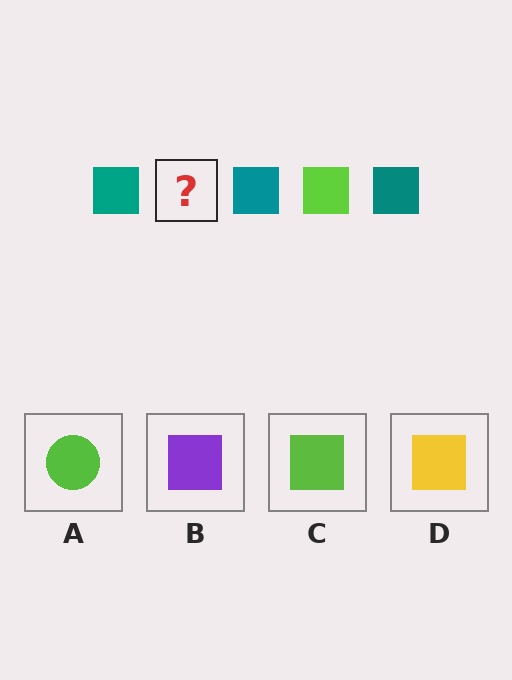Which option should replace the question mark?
Option C.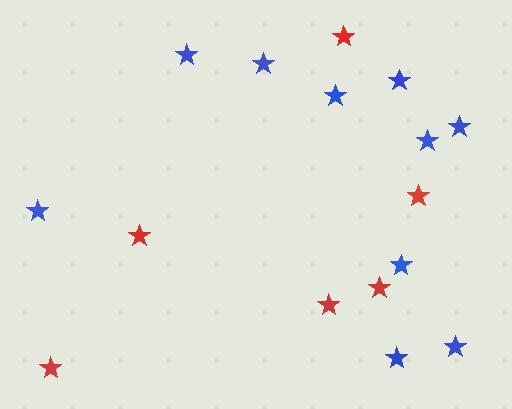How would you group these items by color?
There are 2 groups: one group of blue stars (10) and one group of red stars (6).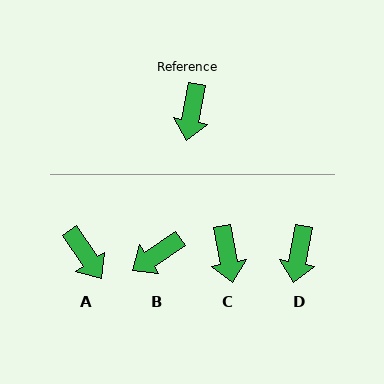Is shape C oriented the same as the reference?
No, it is off by about 21 degrees.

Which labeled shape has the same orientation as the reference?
D.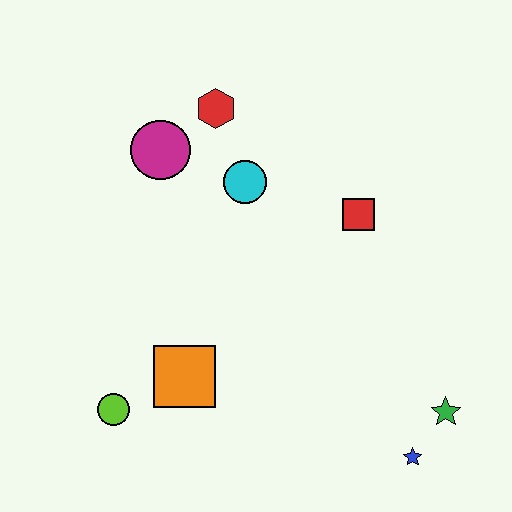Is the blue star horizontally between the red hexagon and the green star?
Yes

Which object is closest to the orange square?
The lime circle is closest to the orange square.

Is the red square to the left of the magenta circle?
No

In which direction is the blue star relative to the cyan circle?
The blue star is below the cyan circle.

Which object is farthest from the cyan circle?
The blue star is farthest from the cyan circle.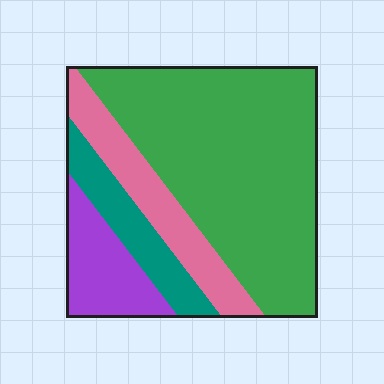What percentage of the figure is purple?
Purple takes up about one eighth (1/8) of the figure.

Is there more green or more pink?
Green.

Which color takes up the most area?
Green, at roughly 60%.